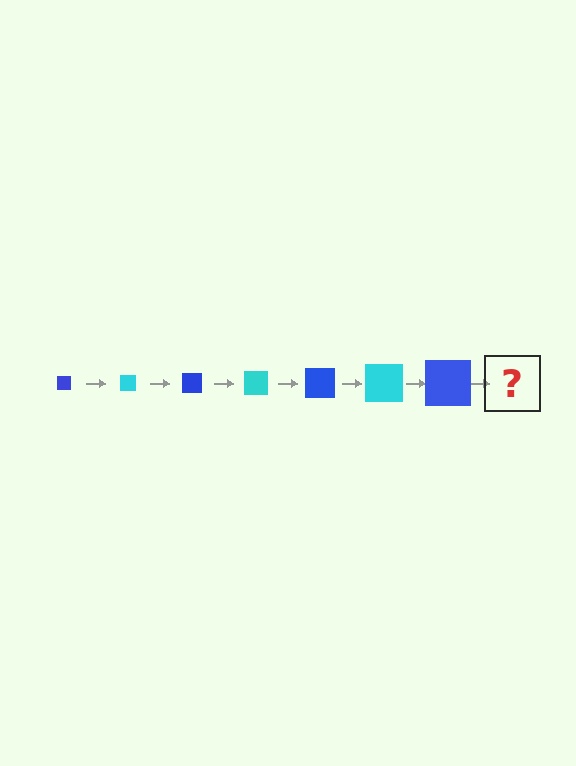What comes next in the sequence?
The next element should be a cyan square, larger than the previous one.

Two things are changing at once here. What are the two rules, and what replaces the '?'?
The two rules are that the square grows larger each step and the color cycles through blue and cyan. The '?' should be a cyan square, larger than the previous one.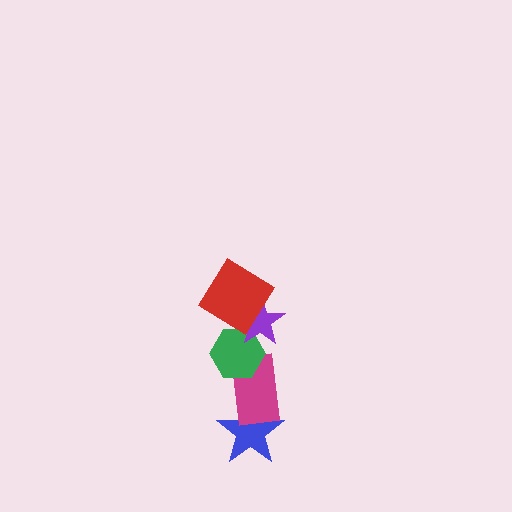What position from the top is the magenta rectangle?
The magenta rectangle is 4th from the top.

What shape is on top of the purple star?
The red diamond is on top of the purple star.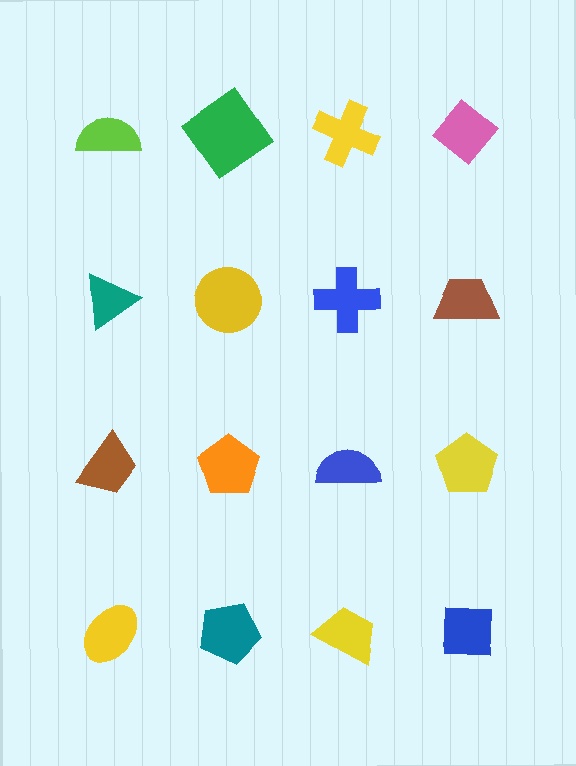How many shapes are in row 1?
4 shapes.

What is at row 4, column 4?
A blue square.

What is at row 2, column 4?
A brown trapezoid.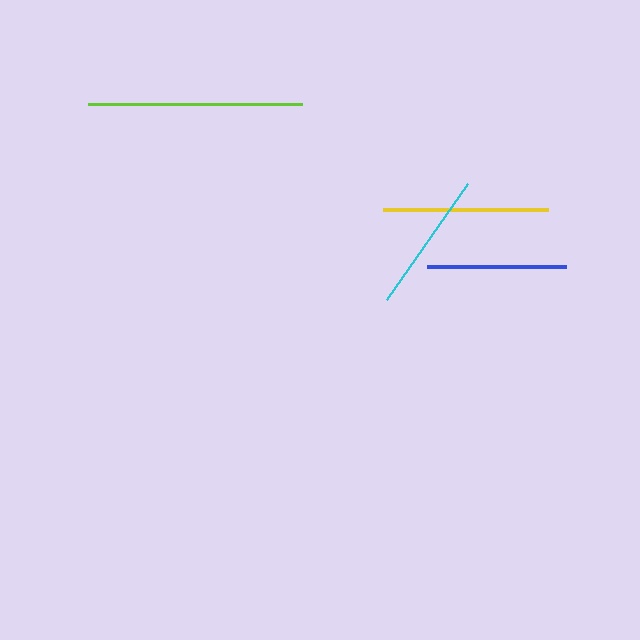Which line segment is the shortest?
The blue line is the shortest at approximately 139 pixels.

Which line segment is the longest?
The lime line is the longest at approximately 214 pixels.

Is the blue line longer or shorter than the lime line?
The lime line is longer than the blue line.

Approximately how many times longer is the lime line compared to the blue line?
The lime line is approximately 1.5 times the length of the blue line.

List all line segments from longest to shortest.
From longest to shortest: lime, yellow, cyan, blue.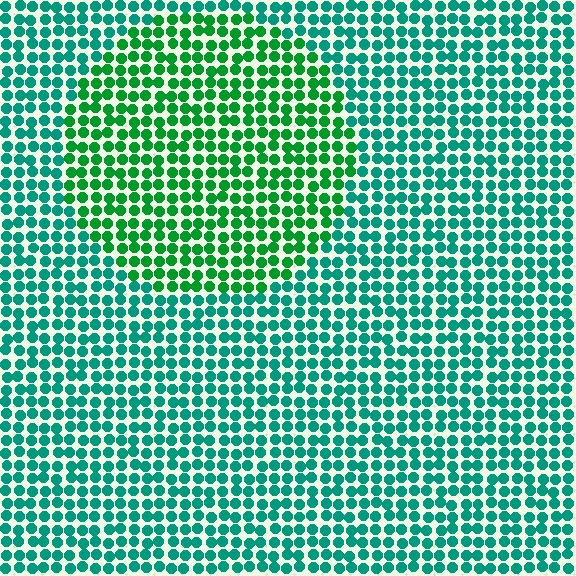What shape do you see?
I see a circle.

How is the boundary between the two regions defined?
The boundary is defined purely by a slight shift in hue (about 33 degrees). Spacing, size, and orientation are identical on both sides.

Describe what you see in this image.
The image is filled with small teal elements in a uniform arrangement. A circle-shaped region is visible where the elements are tinted to a slightly different hue, forming a subtle color boundary.